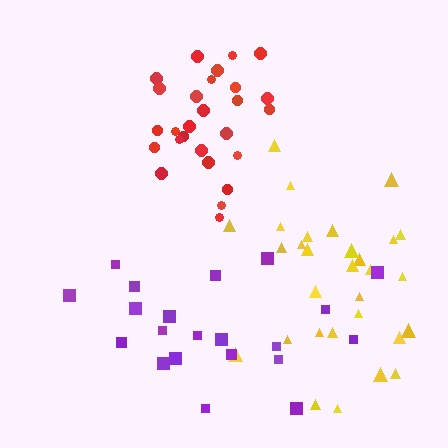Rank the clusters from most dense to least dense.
red, yellow, purple.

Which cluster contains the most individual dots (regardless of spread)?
Yellow (30).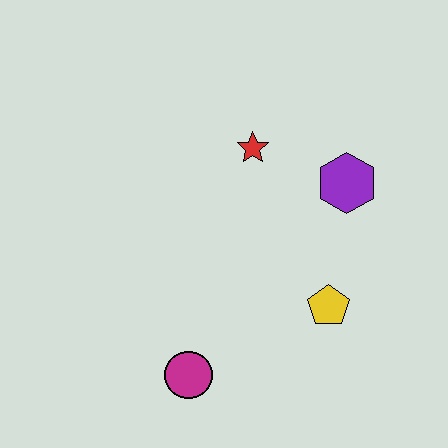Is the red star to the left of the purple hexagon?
Yes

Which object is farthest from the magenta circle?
The purple hexagon is farthest from the magenta circle.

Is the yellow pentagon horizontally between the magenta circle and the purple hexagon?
Yes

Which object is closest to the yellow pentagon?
The purple hexagon is closest to the yellow pentagon.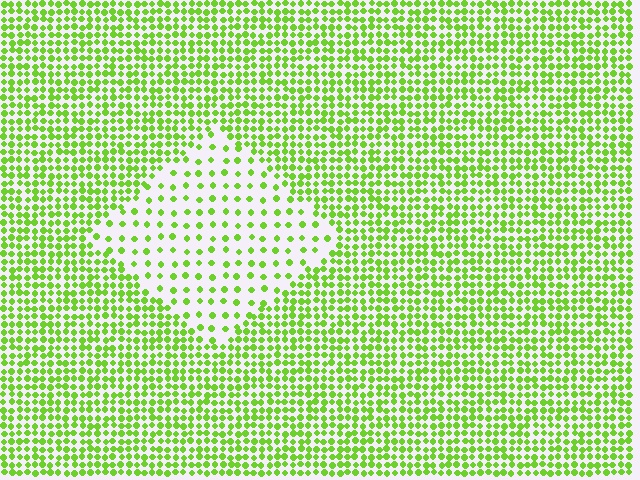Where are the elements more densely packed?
The elements are more densely packed outside the diamond boundary.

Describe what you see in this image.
The image contains small lime elements arranged at two different densities. A diamond-shaped region is visible where the elements are less densely packed than the surrounding area.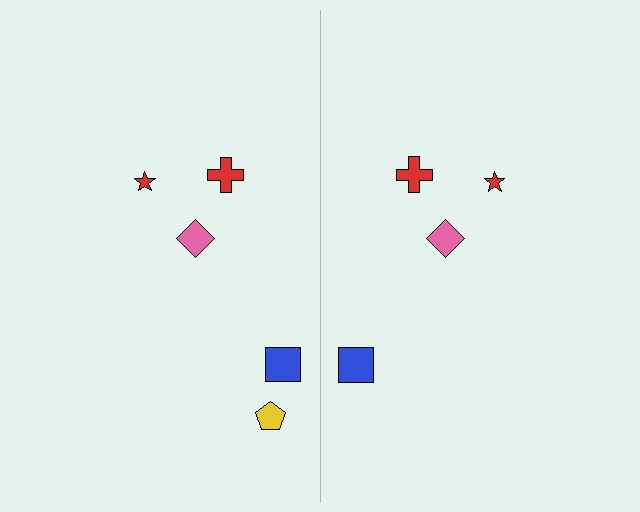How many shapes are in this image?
There are 9 shapes in this image.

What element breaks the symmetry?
A yellow pentagon is missing from the right side.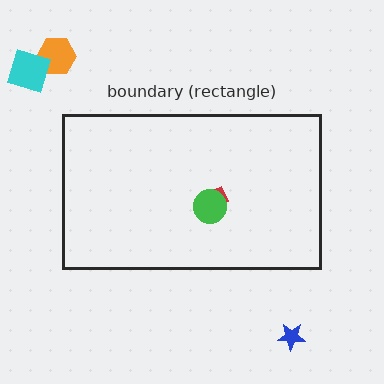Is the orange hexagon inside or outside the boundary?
Outside.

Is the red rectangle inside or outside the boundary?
Inside.